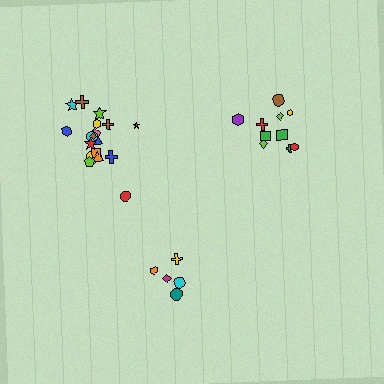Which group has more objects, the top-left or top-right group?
The top-left group.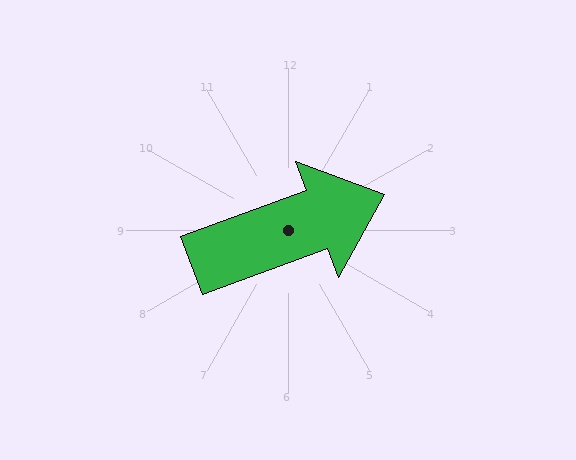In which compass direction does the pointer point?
East.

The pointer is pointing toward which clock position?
Roughly 2 o'clock.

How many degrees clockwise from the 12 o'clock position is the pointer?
Approximately 70 degrees.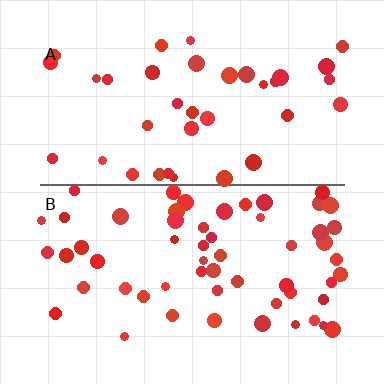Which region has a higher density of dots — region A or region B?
B (the bottom).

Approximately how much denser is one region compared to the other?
Approximately 1.5× — region B over region A.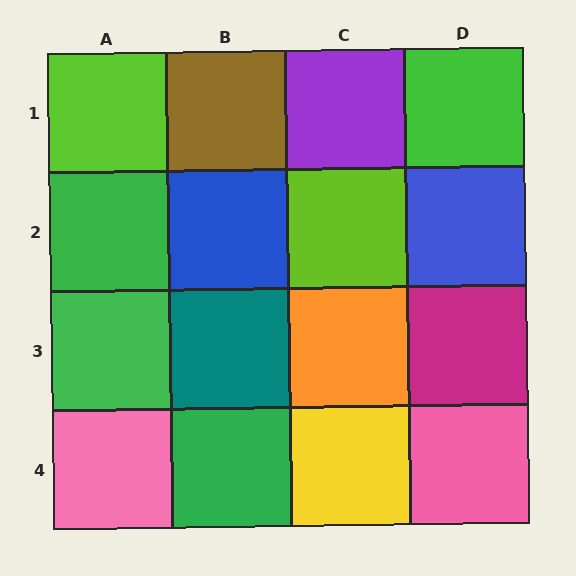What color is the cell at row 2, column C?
Lime.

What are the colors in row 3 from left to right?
Green, teal, orange, magenta.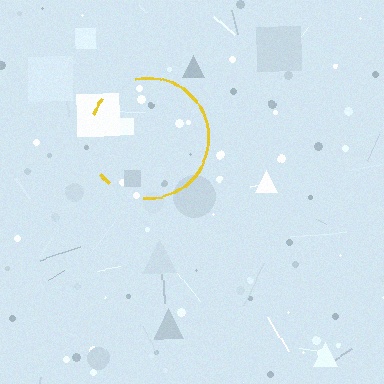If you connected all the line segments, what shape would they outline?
They would outline a circle.